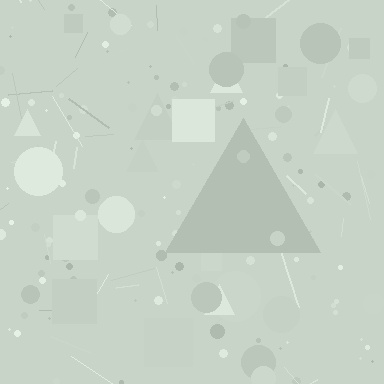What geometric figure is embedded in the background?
A triangle is embedded in the background.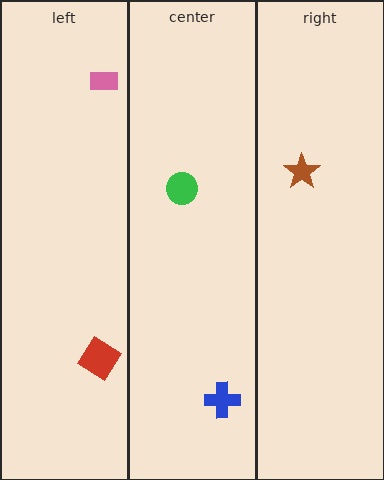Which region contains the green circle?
The center region.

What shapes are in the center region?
The blue cross, the green circle.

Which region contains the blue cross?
The center region.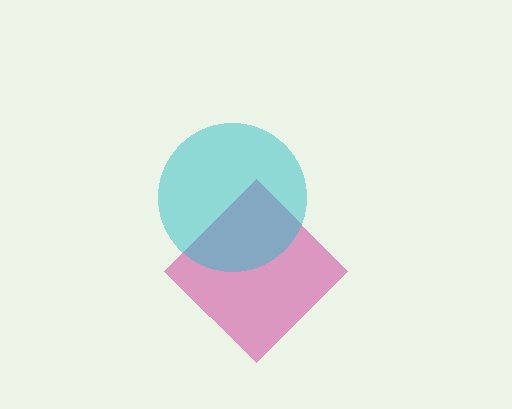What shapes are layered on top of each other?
The layered shapes are: a magenta diamond, a cyan circle.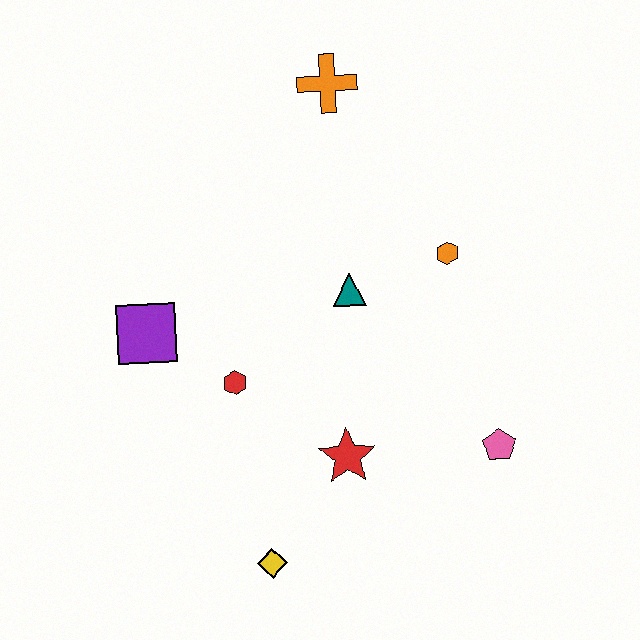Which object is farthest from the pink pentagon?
The orange cross is farthest from the pink pentagon.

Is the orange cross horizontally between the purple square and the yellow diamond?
No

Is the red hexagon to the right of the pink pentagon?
No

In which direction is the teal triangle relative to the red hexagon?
The teal triangle is to the right of the red hexagon.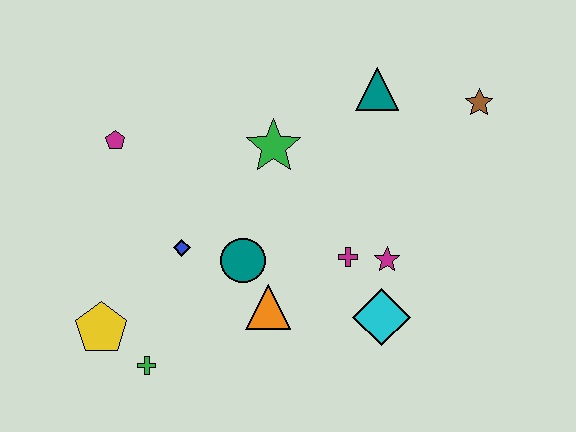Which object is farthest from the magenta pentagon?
The brown star is farthest from the magenta pentagon.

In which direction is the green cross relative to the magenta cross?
The green cross is to the left of the magenta cross.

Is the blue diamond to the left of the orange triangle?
Yes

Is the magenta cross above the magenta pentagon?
No